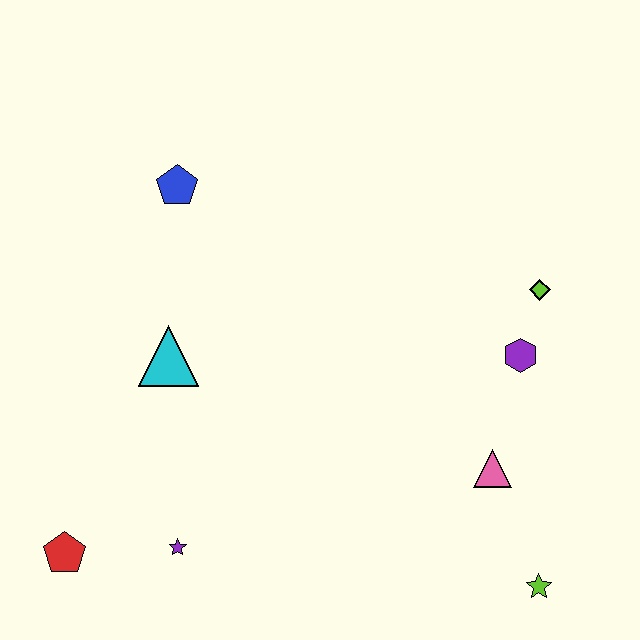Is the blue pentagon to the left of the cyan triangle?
No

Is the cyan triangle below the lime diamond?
Yes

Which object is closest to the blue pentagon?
The cyan triangle is closest to the blue pentagon.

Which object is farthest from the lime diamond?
The red pentagon is farthest from the lime diamond.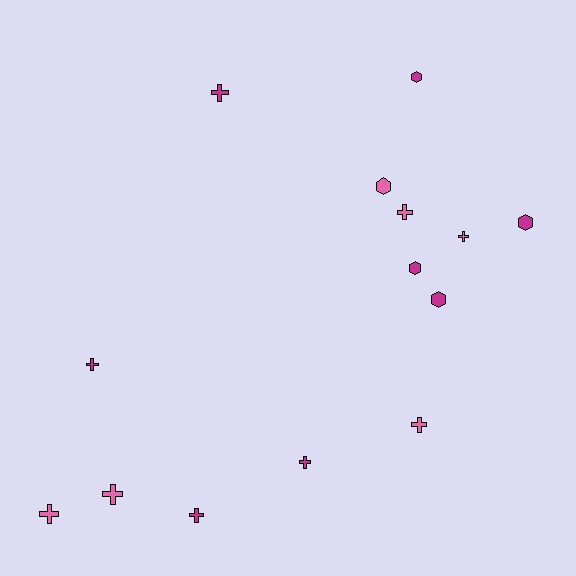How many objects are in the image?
There are 14 objects.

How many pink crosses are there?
There are 5 pink crosses.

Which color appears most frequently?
Magenta, with 8 objects.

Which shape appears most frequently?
Cross, with 9 objects.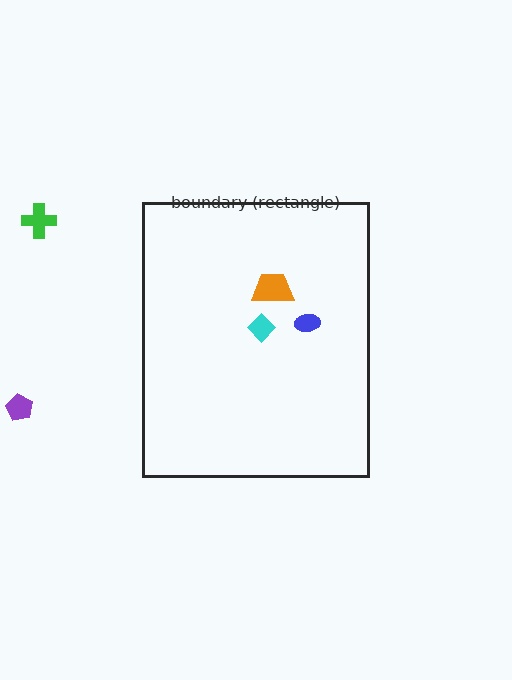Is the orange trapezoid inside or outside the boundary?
Inside.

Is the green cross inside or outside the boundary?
Outside.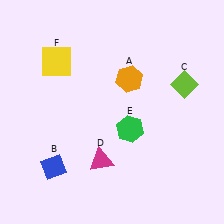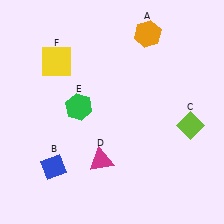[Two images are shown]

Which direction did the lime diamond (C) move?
The lime diamond (C) moved down.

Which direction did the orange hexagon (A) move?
The orange hexagon (A) moved up.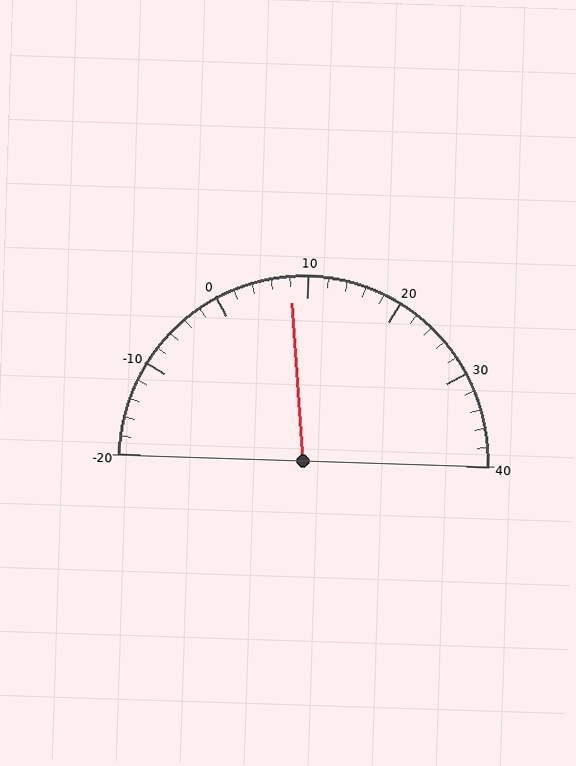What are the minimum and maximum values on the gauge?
The gauge ranges from -20 to 40.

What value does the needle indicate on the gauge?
The needle indicates approximately 8.